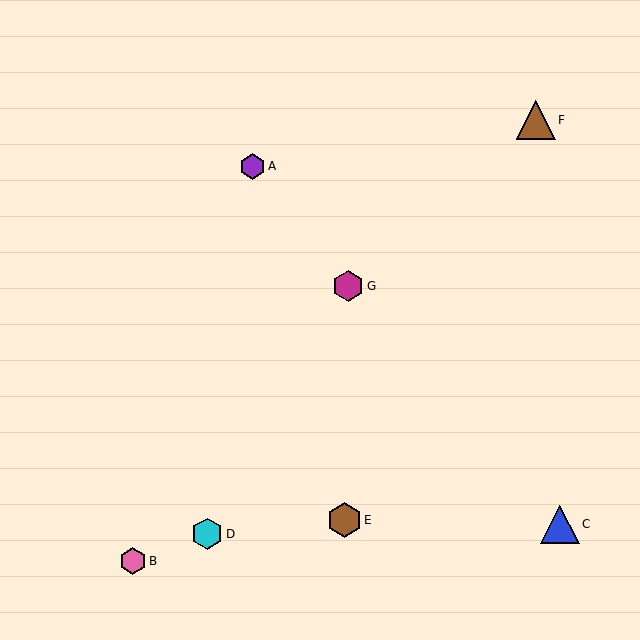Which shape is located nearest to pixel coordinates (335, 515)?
The brown hexagon (labeled E) at (344, 520) is nearest to that location.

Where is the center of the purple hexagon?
The center of the purple hexagon is at (252, 166).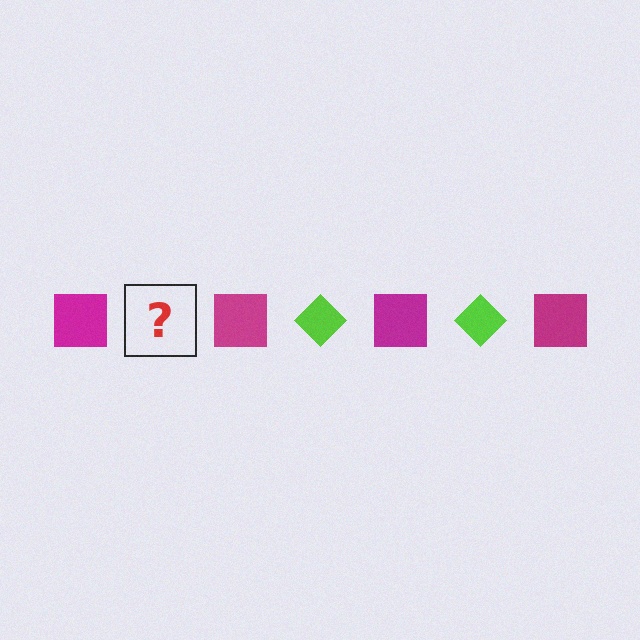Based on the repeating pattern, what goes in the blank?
The blank should be a lime diamond.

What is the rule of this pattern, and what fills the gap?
The rule is that the pattern alternates between magenta square and lime diamond. The gap should be filled with a lime diamond.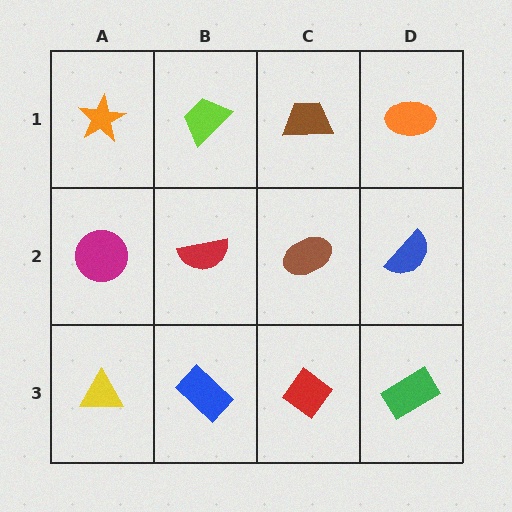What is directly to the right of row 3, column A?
A blue rectangle.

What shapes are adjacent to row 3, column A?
A magenta circle (row 2, column A), a blue rectangle (row 3, column B).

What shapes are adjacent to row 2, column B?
A lime trapezoid (row 1, column B), a blue rectangle (row 3, column B), a magenta circle (row 2, column A), a brown ellipse (row 2, column C).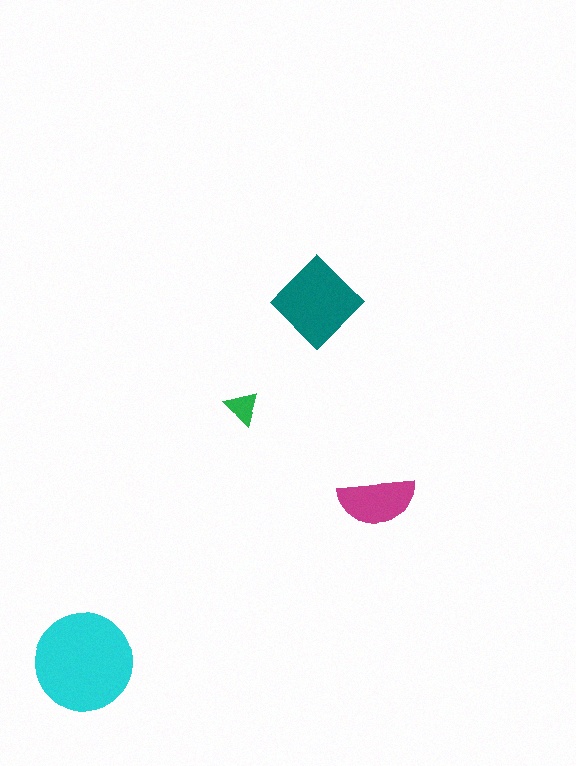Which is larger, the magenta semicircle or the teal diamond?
The teal diamond.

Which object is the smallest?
The green triangle.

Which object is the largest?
The cyan circle.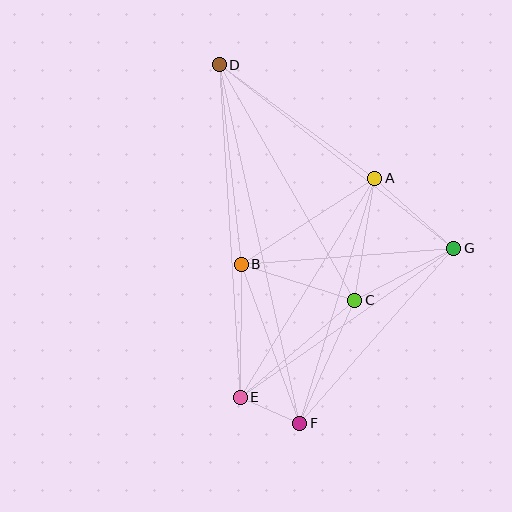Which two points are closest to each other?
Points E and F are closest to each other.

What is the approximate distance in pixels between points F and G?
The distance between F and G is approximately 233 pixels.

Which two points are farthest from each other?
Points D and F are farthest from each other.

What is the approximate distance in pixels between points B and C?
The distance between B and C is approximately 119 pixels.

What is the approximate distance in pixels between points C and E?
The distance between C and E is approximately 150 pixels.